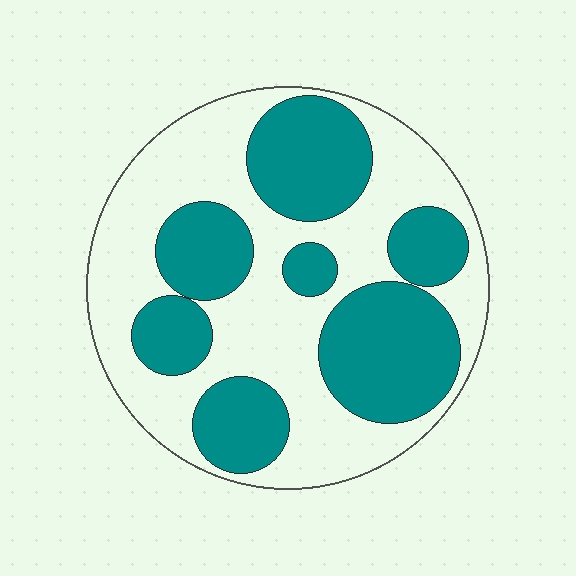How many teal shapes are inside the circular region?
7.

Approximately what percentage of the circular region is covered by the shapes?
Approximately 45%.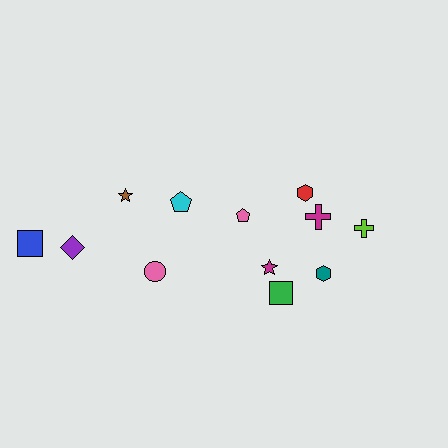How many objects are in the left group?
There are 5 objects.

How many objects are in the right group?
There are 7 objects.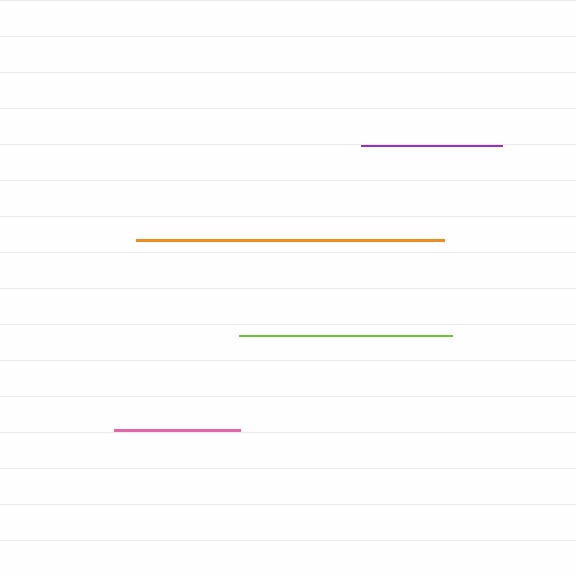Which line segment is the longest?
The orange line is the longest at approximately 308 pixels.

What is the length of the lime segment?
The lime segment is approximately 213 pixels long.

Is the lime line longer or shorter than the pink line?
The lime line is longer than the pink line.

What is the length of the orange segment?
The orange segment is approximately 308 pixels long.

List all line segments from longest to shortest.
From longest to shortest: orange, lime, purple, pink.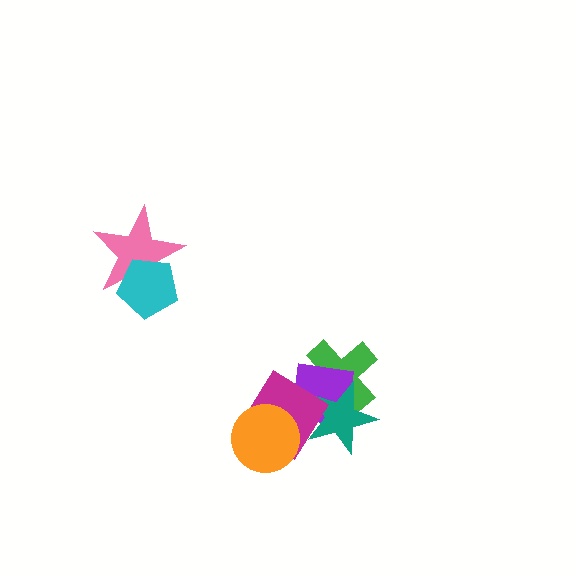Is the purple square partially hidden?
Yes, it is partially covered by another shape.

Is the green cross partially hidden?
Yes, it is partially covered by another shape.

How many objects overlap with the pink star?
1 object overlaps with the pink star.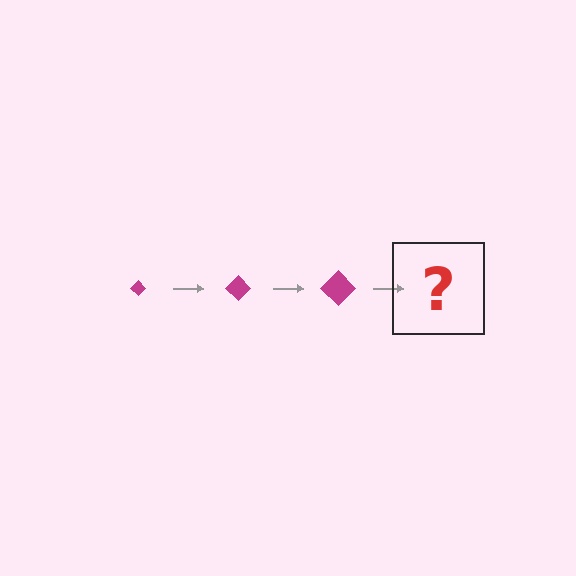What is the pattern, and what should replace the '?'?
The pattern is that the diamond gets progressively larger each step. The '?' should be a magenta diamond, larger than the previous one.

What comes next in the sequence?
The next element should be a magenta diamond, larger than the previous one.